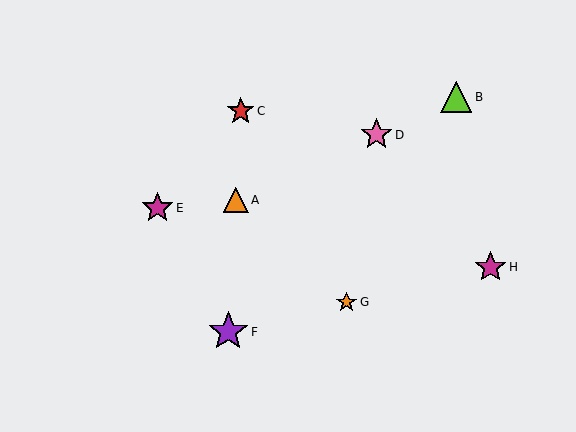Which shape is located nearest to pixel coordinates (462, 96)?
The lime triangle (labeled B) at (456, 97) is nearest to that location.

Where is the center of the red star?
The center of the red star is at (241, 111).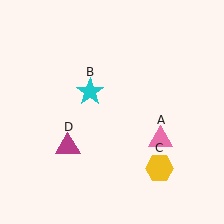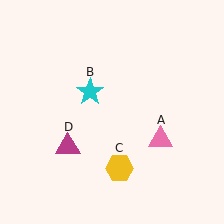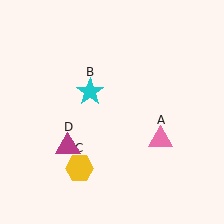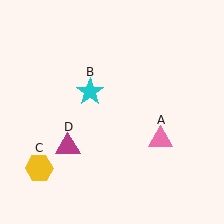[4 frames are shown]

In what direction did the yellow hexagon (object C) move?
The yellow hexagon (object C) moved left.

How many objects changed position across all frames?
1 object changed position: yellow hexagon (object C).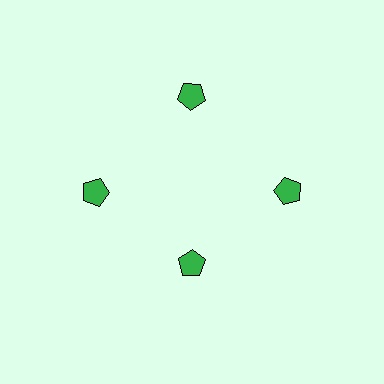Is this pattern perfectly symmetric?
No. The 4 green pentagons are arranged in a ring, but one element near the 6 o'clock position is pulled inward toward the center, breaking the 4-fold rotational symmetry.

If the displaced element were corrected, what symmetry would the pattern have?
It would have 4-fold rotational symmetry — the pattern would map onto itself every 90 degrees.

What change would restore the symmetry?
The symmetry would be restored by moving it outward, back onto the ring so that all 4 pentagons sit at equal angles and equal distance from the center.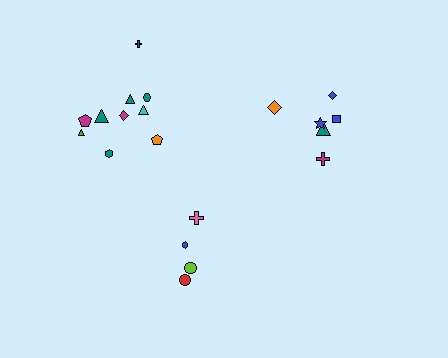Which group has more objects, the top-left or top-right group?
The top-left group.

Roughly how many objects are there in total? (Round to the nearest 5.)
Roughly 20 objects in total.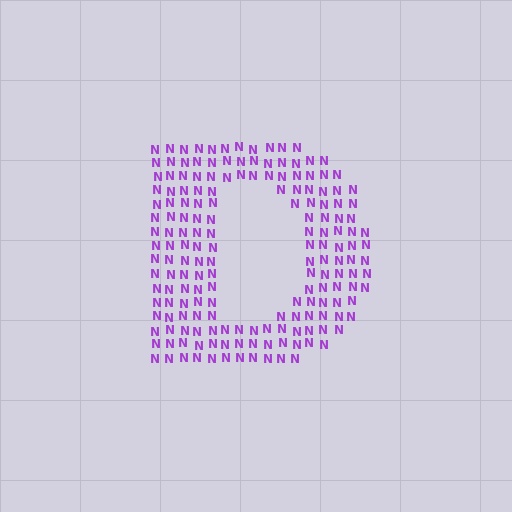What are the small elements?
The small elements are letter N's.